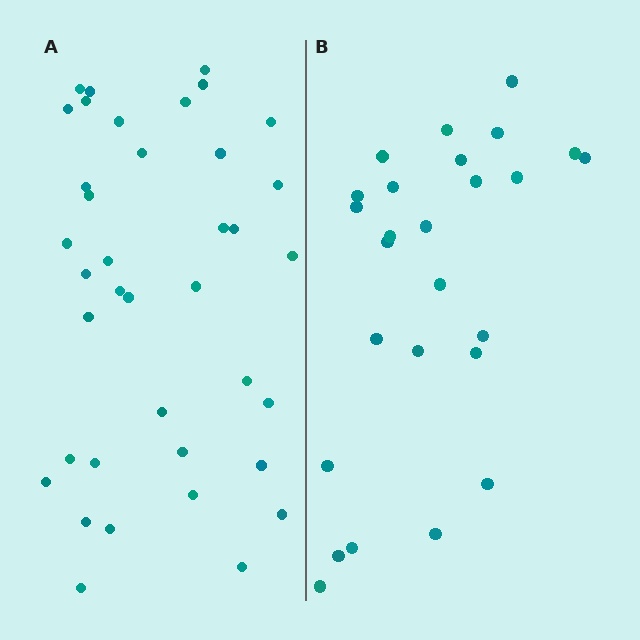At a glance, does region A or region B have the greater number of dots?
Region A (the left region) has more dots.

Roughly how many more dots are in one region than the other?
Region A has roughly 12 or so more dots than region B.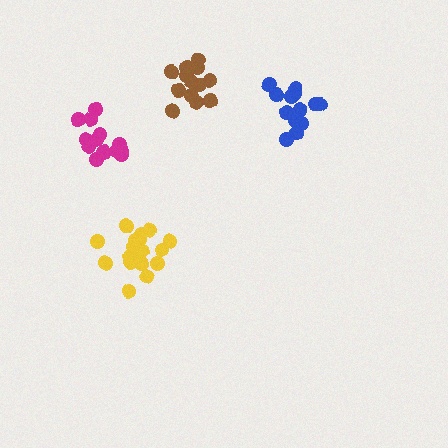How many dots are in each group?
Group 1: 14 dots, Group 2: 19 dots, Group 3: 14 dots, Group 4: 14 dots (61 total).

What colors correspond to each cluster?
The clusters are colored: blue, yellow, magenta, brown.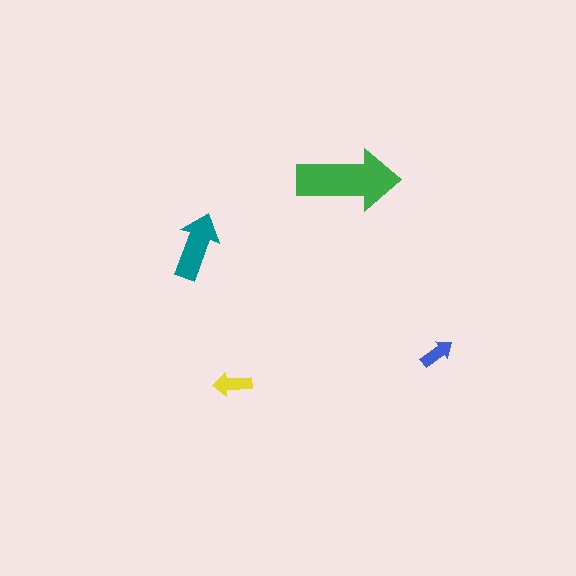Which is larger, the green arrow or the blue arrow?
The green one.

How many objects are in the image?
There are 4 objects in the image.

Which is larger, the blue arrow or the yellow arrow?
The yellow one.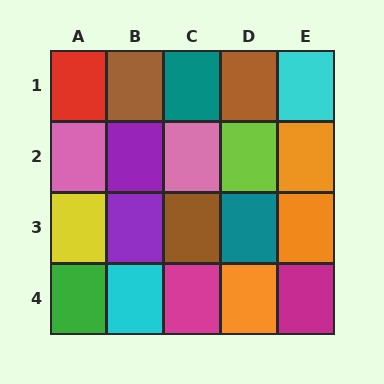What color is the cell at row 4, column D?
Orange.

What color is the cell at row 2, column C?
Pink.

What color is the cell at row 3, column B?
Purple.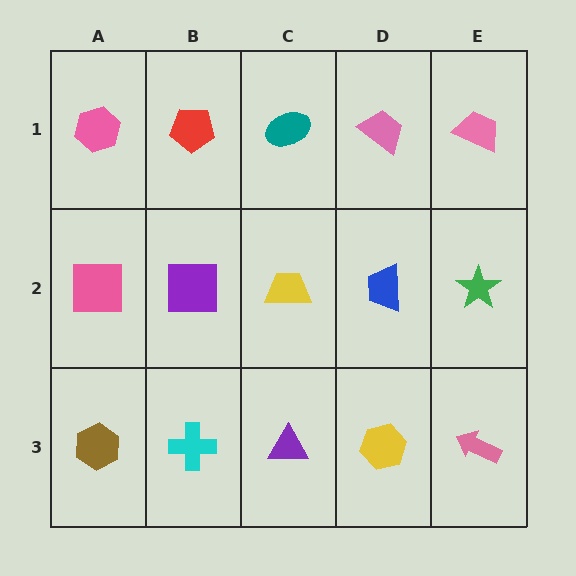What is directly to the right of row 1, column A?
A red pentagon.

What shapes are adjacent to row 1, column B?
A purple square (row 2, column B), a pink hexagon (row 1, column A), a teal ellipse (row 1, column C).